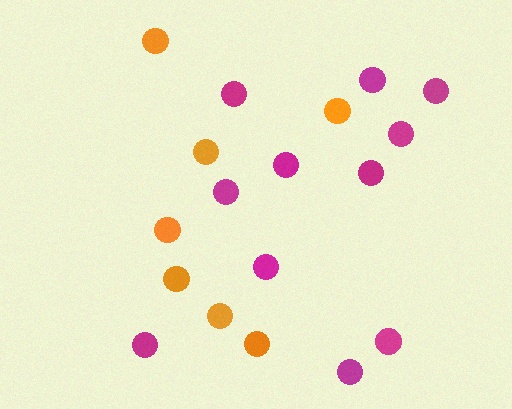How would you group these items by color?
There are 2 groups: one group of orange circles (7) and one group of magenta circles (11).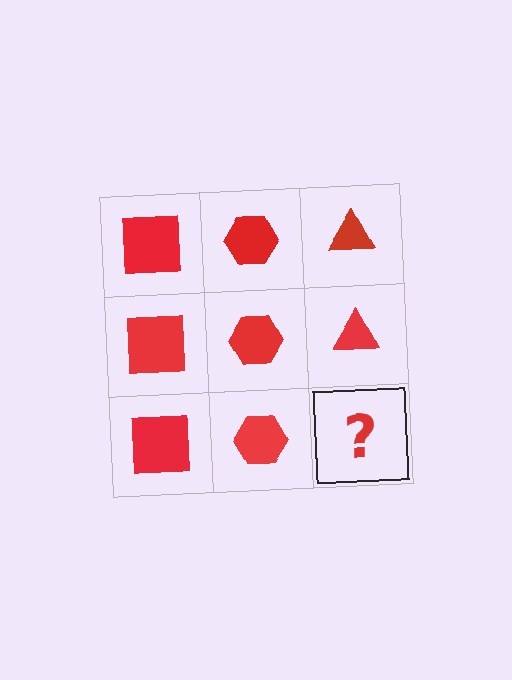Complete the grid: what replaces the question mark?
The question mark should be replaced with a red triangle.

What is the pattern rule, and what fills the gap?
The rule is that each column has a consistent shape. The gap should be filled with a red triangle.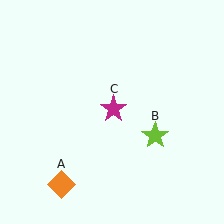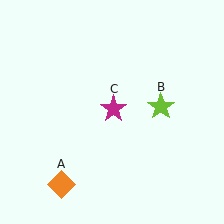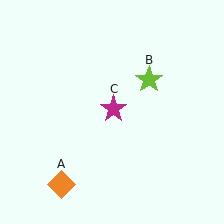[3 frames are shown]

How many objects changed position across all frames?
1 object changed position: lime star (object B).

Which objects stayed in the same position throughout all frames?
Orange diamond (object A) and magenta star (object C) remained stationary.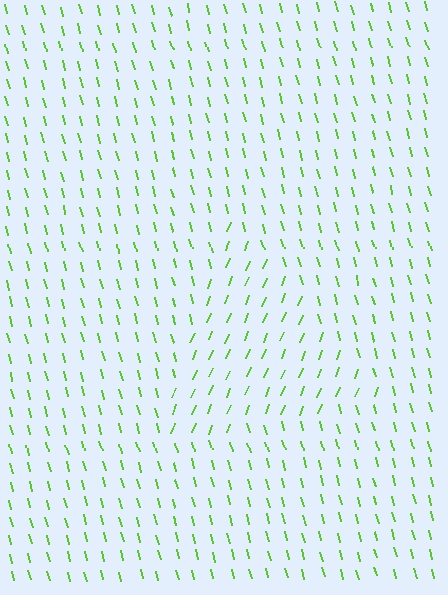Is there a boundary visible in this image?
Yes, there is a texture boundary formed by a change in line orientation.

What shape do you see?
I see a triangle.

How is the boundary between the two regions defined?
The boundary is defined purely by a change in line orientation (approximately 37 degrees difference). All lines are the same color and thickness.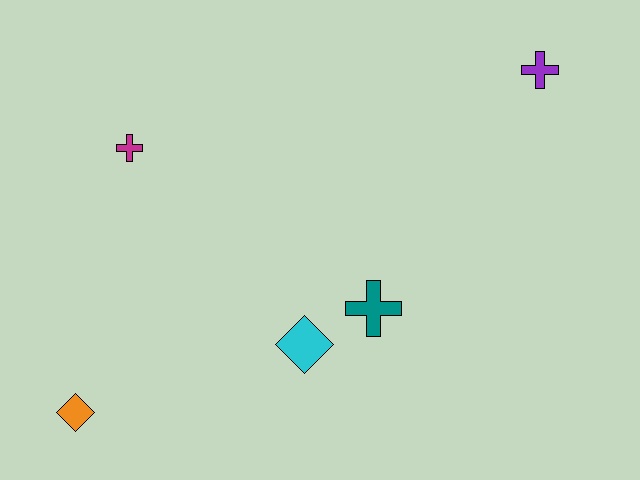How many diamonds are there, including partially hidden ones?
There are 2 diamonds.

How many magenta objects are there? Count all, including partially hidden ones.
There is 1 magenta object.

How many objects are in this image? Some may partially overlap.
There are 5 objects.